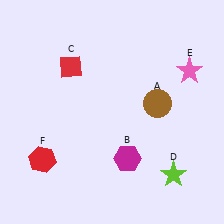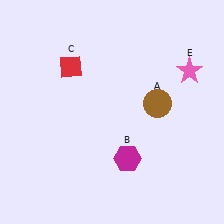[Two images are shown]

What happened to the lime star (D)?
The lime star (D) was removed in Image 2. It was in the bottom-right area of Image 1.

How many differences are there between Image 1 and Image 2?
There are 2 differences between the two images.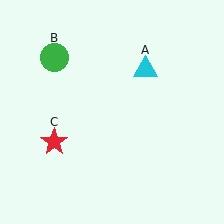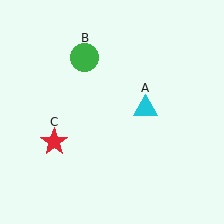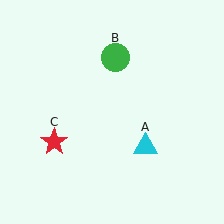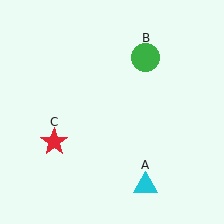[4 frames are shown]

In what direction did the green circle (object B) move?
The green circle (object B) moved right.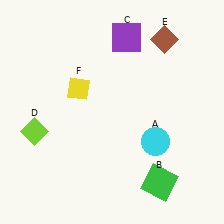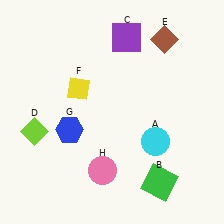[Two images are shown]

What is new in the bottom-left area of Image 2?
A pink circle (H) was added in the bottom-left area of Image 2.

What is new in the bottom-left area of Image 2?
A blue hexagon (G) was added in the bottom-left area of Image 2.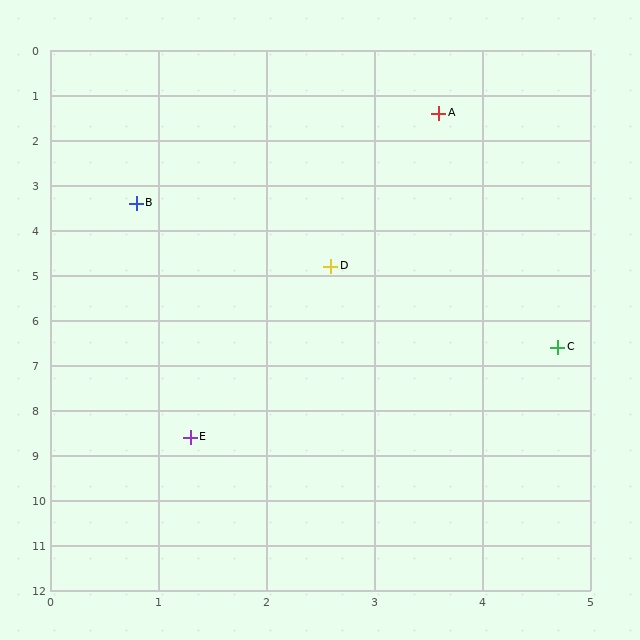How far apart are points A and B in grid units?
Points A and B are about 3.4 grid units apart.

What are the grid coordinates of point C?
Point C is at approximately (4.7, 6.6).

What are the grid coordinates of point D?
Point D is at approximately (2.6, 4.8).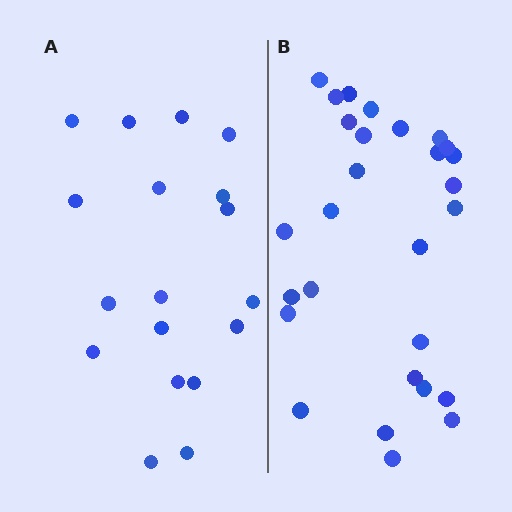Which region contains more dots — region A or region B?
Region B (the right region) has more dots.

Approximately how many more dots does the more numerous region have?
Region B has roughly 10 or so more dots than region A.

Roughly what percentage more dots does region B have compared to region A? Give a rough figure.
About 55% more.